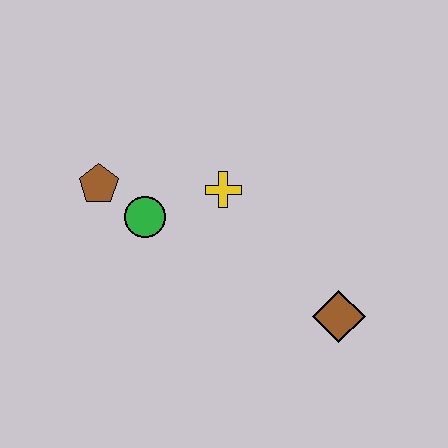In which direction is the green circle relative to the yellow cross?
The green circle is to the left of the yellow cross.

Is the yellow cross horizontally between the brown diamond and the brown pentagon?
Yes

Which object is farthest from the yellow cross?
The brown diamond is farthest from the yellow cross.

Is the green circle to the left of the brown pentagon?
No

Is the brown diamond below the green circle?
Yes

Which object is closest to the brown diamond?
The yellow cross is closest to the brown diamond.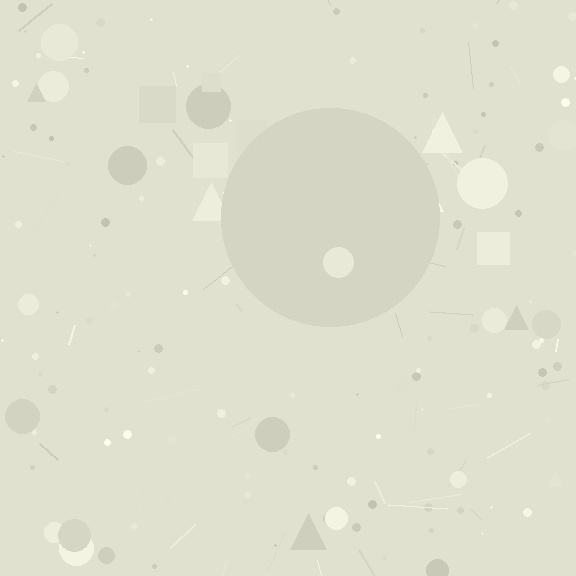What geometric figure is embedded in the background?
A circle is embedded in the background.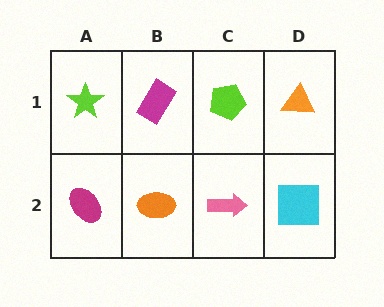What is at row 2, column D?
A cyan square.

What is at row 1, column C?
A lime pentagon.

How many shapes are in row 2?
4 shapes.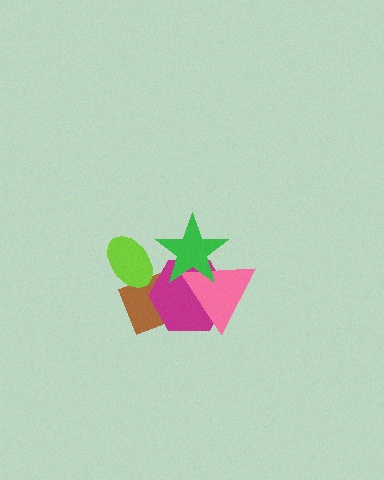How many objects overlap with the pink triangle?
2 objects overlap with the pink triangle.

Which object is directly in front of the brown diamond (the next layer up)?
The magenta hexagon is directly in front of the brown diamond.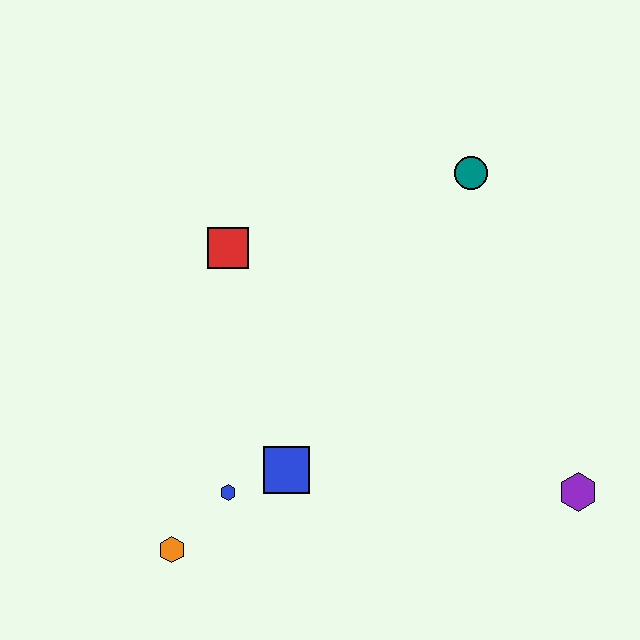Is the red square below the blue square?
No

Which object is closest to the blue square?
The blue hexagon is closest to the blue square.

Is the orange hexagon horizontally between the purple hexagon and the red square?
No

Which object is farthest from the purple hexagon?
The red square is farthest from the purple hexagon.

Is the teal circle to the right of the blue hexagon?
Yes